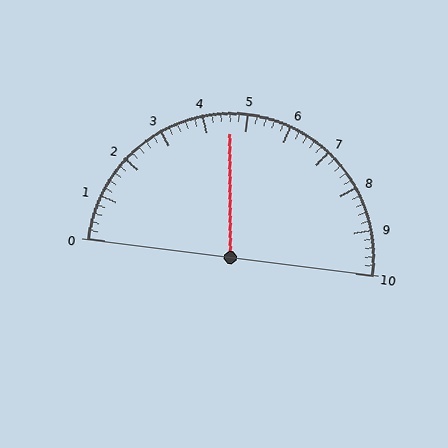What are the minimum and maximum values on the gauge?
The gauge ranges from 0 to 10.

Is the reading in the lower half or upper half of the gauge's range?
The reading is in the lower half of the range (0 to 10).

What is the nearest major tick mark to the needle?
The nearest major tick mark is 5.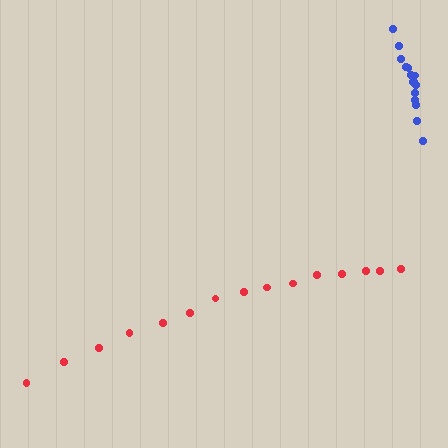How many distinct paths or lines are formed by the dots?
There are 2 distinct paths.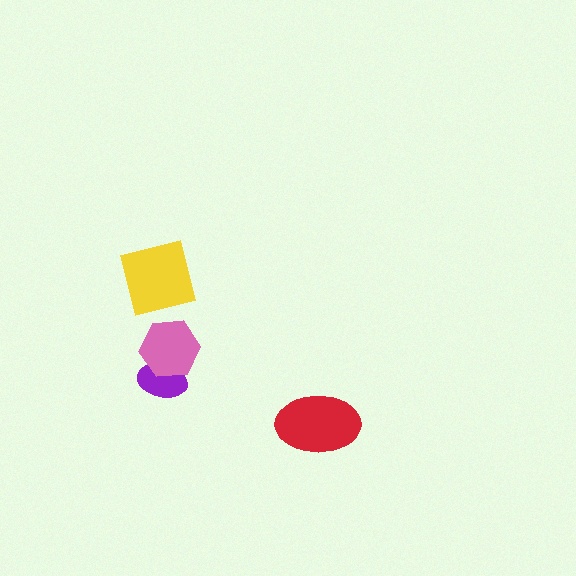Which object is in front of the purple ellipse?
The pink hexagon is in front of the purple ellipse.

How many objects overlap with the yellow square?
0 objects overlap with the yellow square.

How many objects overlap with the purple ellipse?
1 object overlaps with the purple ellipse.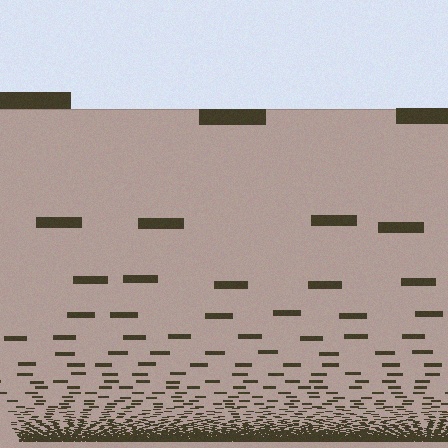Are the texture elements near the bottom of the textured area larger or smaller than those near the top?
Smaller. The gradient is inverted — elements near the bottom are smaller and denser.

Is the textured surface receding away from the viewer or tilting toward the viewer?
The surface appears to tilt toward the viewer. Texture elements get larger and sparser toward the top.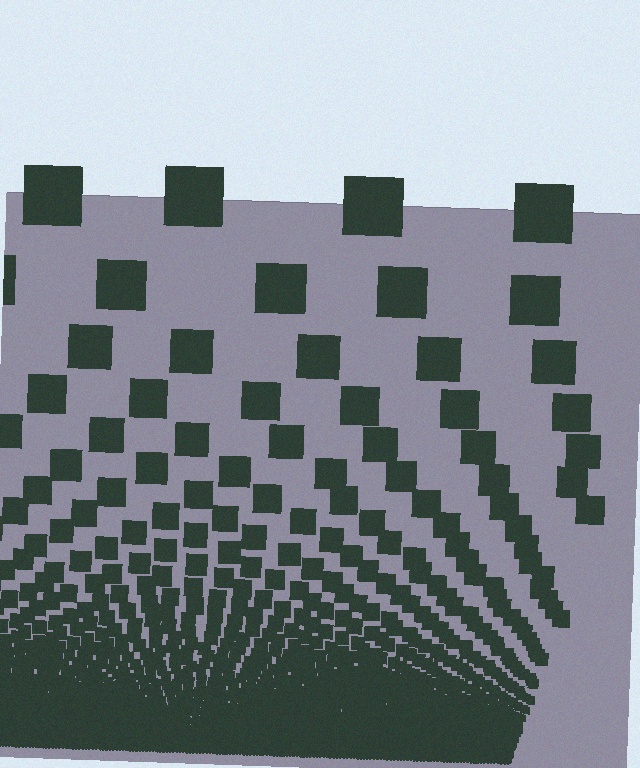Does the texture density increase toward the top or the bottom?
Density increases toward the bottom.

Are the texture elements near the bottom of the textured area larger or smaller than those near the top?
Smaller. The gradient is inverted — elements near the bottom are smaller and denser.